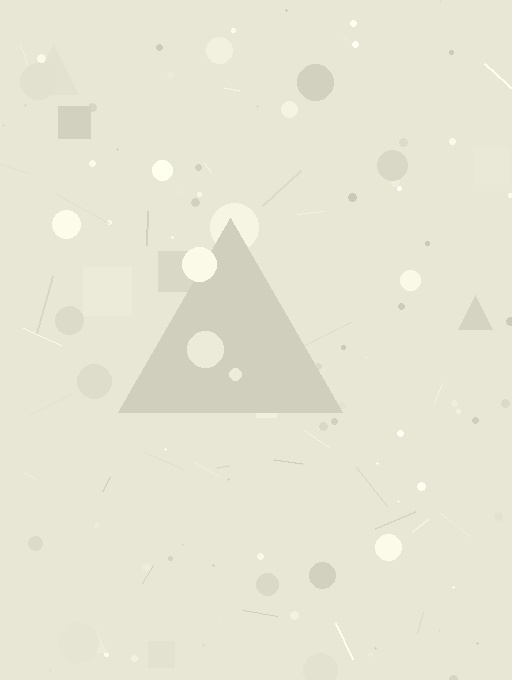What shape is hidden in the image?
A triangle is hidden in the image.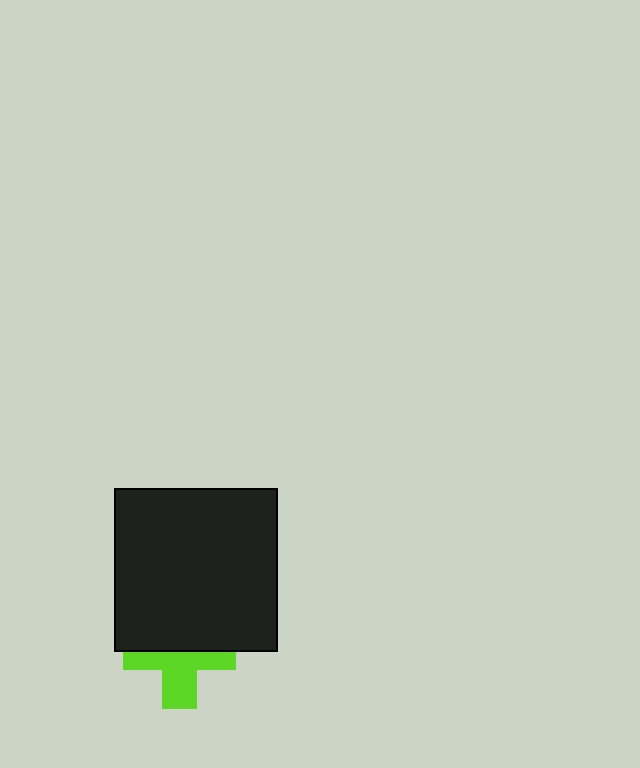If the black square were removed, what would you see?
You would see the complete lime cross.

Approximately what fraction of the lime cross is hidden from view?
Roughly 48% of the lime cross is hidden behind the black square.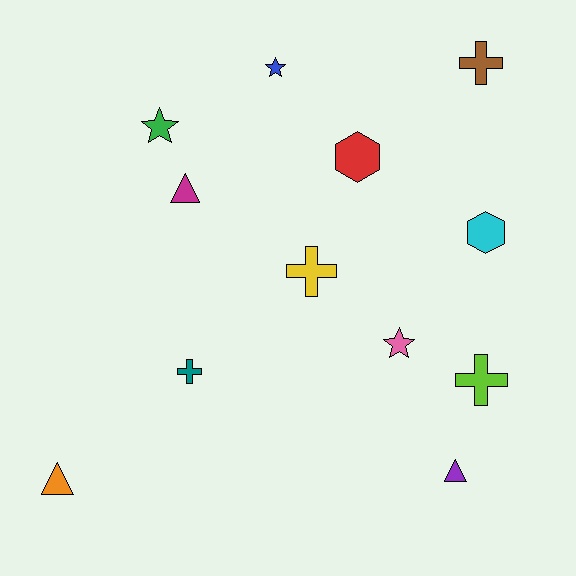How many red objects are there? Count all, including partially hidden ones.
There is 1 red object.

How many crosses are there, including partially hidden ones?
There are 4 crosses.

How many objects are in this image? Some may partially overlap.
There are 12 objects.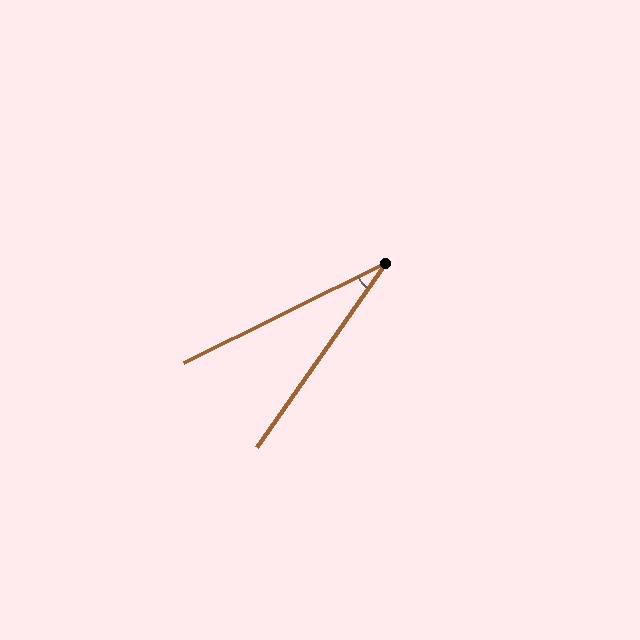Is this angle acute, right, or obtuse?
It is acute.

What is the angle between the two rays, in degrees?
Approximately 29 degrees.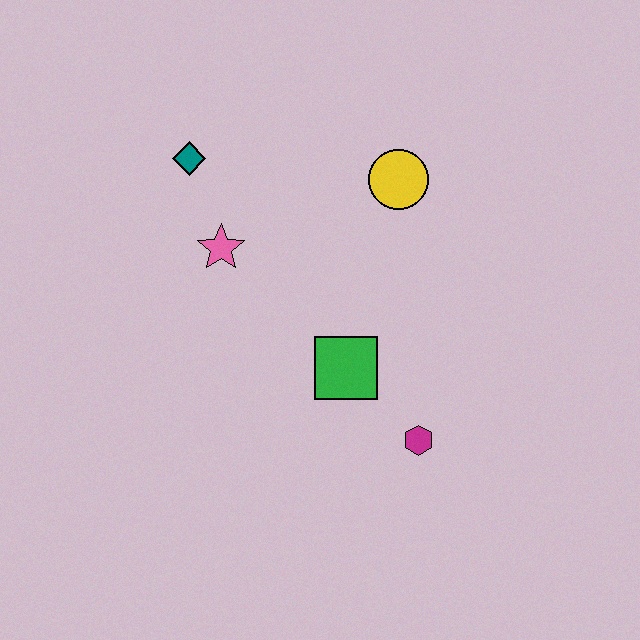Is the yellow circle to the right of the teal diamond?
Yes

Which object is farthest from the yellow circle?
The magenta hexagon is farthest from the yellow circle.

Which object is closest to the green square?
The magenta hexagon is closest to the green square.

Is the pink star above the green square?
Yes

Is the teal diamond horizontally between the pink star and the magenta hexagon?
No